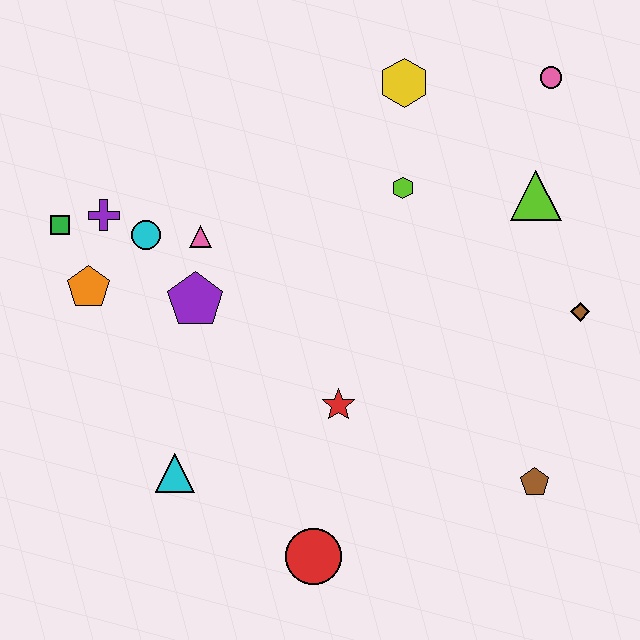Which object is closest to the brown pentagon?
The brown diamond is closest to the brown pentagon.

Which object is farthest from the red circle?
The pink circle is farthest from the red circle.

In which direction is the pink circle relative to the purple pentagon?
The pink circle is to the right of the purple pentagon.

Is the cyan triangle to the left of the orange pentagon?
No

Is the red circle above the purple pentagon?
No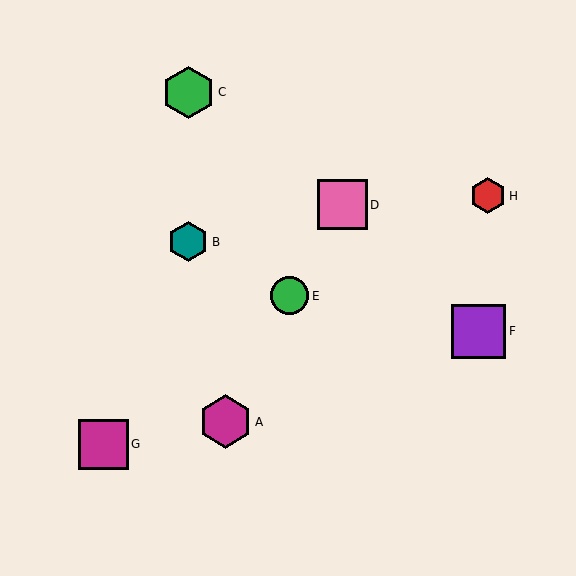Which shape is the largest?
The purple square (labeled F) is the largest.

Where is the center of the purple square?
The center of the purple square is at (479, 331).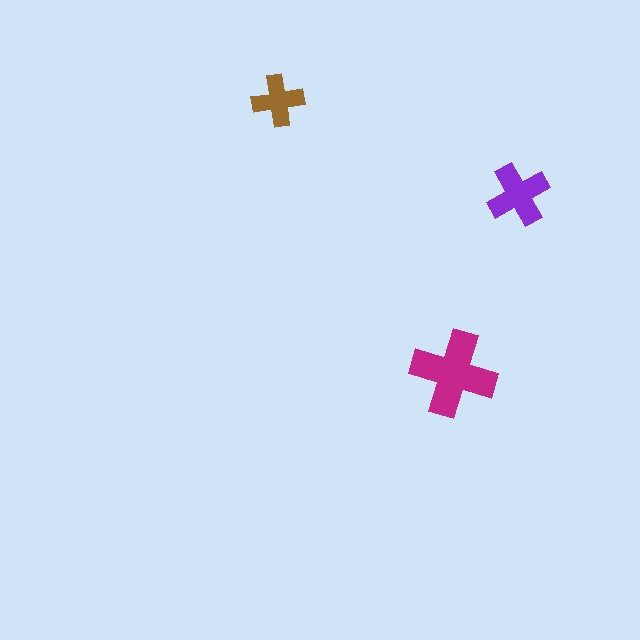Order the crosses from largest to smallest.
the magenta one, the purple one, the brown one.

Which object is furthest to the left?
The brown cross is leftmost.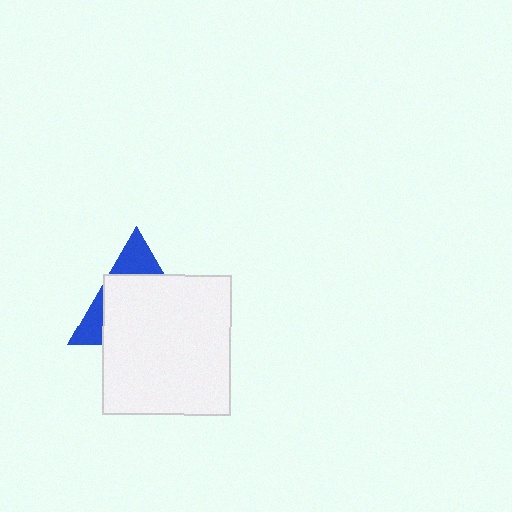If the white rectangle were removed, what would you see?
You would see the complete blue triangle.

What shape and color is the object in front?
The object in front is a white rectangle.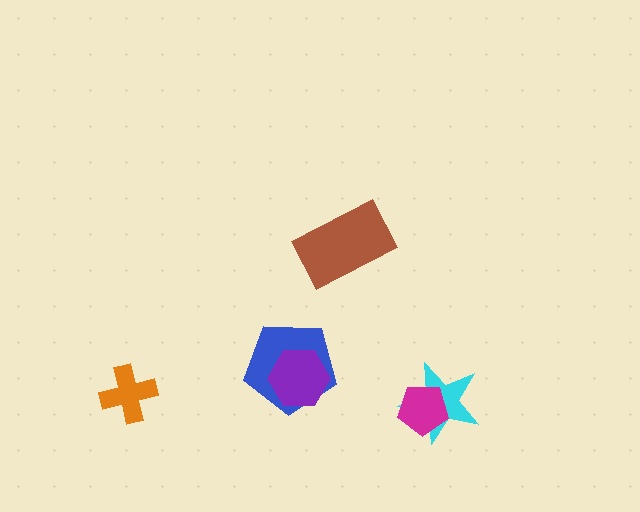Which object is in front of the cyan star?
The magenta pentagon is in front of the cyan star.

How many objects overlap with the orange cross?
0 objects overlap with the orange cross.